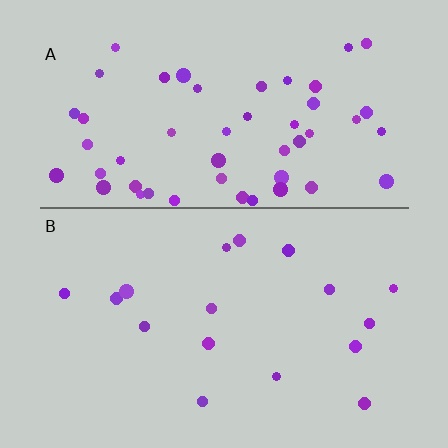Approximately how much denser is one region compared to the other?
Approximately 3.0× — region A over region B.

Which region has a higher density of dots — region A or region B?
A (the top).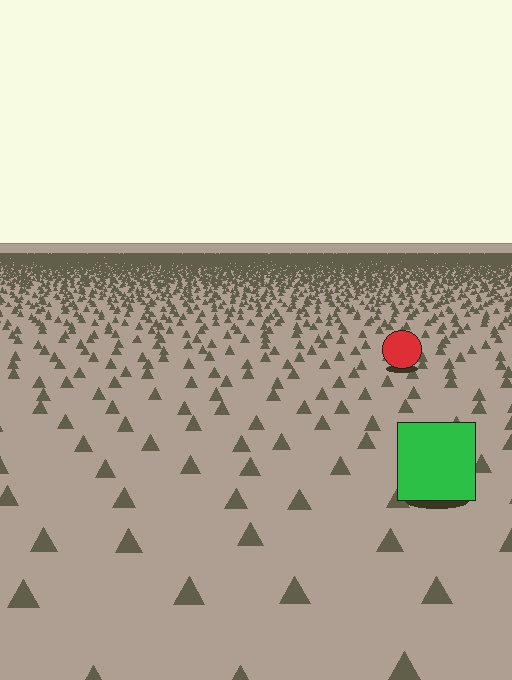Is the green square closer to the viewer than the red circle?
Yes. The green square is closer — you can tell from the texture gradient: the ground texture is coarser near it.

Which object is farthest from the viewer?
The red circle is farthest from the viewer. It appears smaller and the ground texture around it is denser.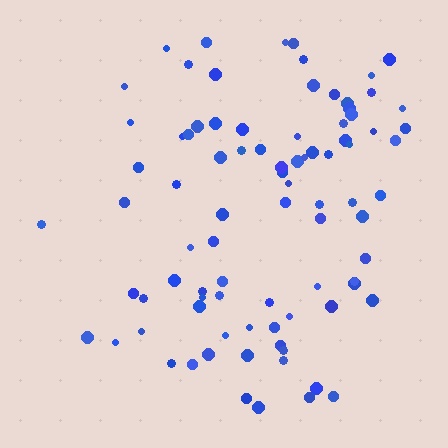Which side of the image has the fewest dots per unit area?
The left.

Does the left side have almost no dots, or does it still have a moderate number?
Still a moderate number, just noticeably fewer than the right.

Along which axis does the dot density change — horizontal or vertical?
Horizontal.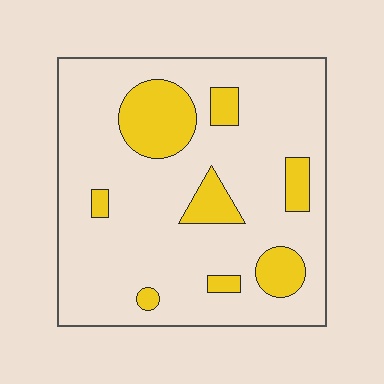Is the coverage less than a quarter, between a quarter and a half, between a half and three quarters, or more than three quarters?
Less than a quarter.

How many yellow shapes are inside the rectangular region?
8.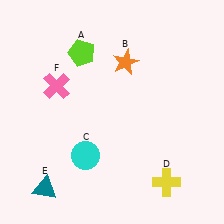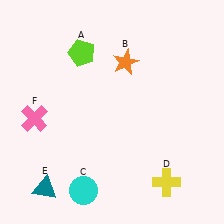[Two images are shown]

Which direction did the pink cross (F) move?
The pink cross (F) moved down.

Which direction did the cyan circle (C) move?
The cyan circle (C) moved down.